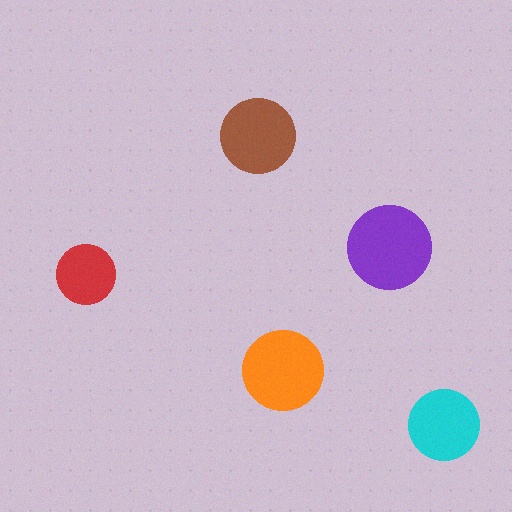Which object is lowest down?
The cyan circle is bottommost.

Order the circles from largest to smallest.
the purple one, the orange one, the brown one, the cyan one, the red one.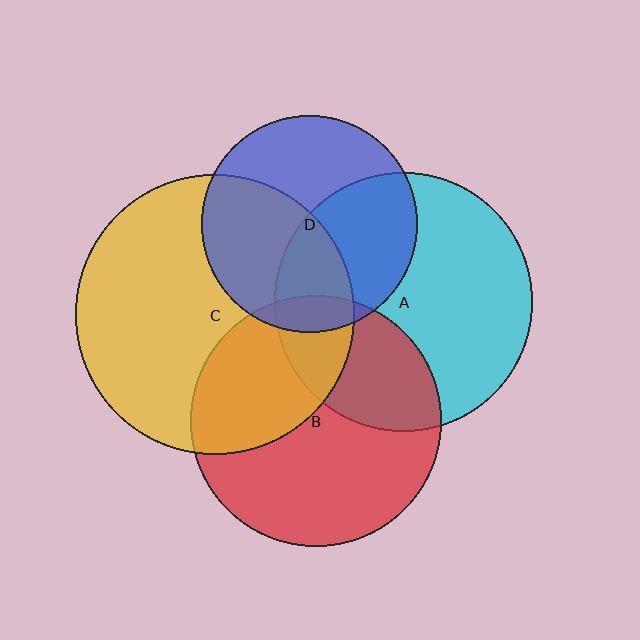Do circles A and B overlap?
Yes.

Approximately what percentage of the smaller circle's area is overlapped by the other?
Approximately 30%.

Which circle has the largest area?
Circle C (yellow).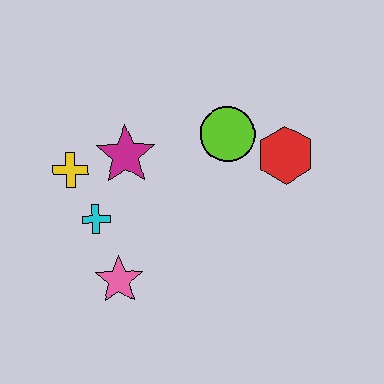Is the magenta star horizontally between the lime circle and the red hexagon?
No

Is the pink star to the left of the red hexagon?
Yes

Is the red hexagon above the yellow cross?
Yes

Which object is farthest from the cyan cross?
The red hexagon is farthest from the cyan cross.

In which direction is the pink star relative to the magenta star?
The pink star is below the magenta star.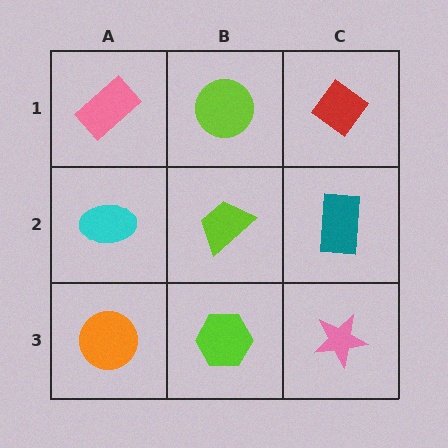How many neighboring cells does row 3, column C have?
2.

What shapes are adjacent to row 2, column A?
A pink rectangle (row 1, column A), an orange circle (row 3, column A), a lime trapezoid (row 2, column B).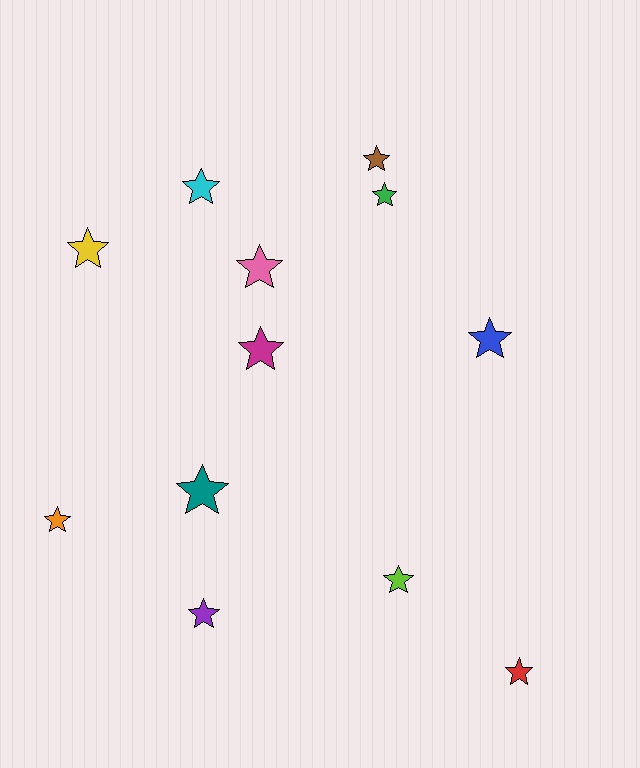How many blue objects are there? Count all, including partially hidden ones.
There is 1 blue object.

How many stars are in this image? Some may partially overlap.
There are 12 stars.